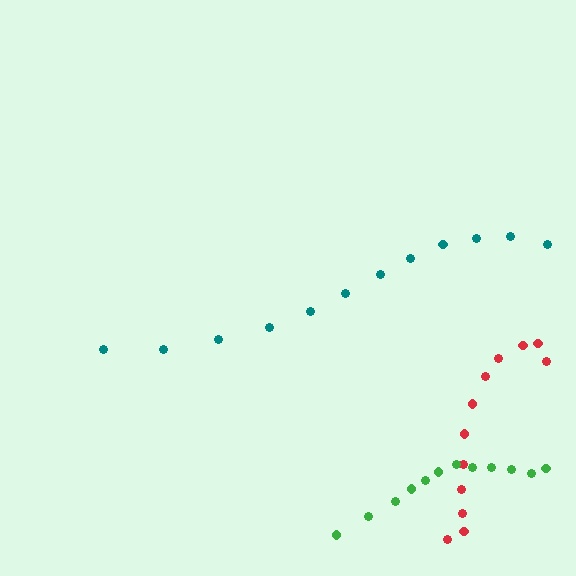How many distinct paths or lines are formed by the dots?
There are 3 distinct paths.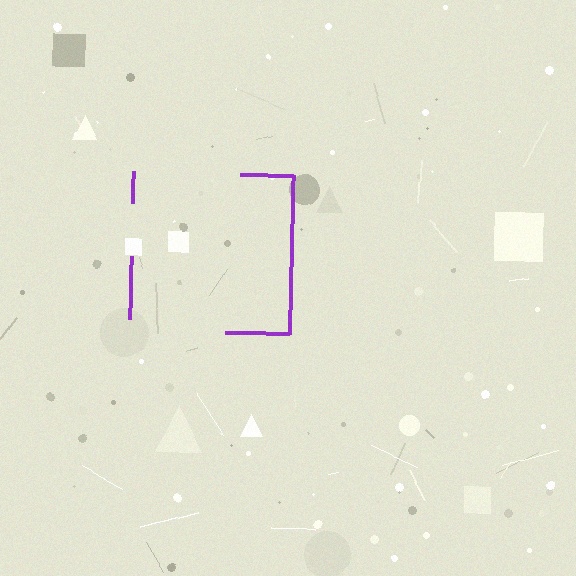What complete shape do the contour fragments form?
The contour fragments form a square.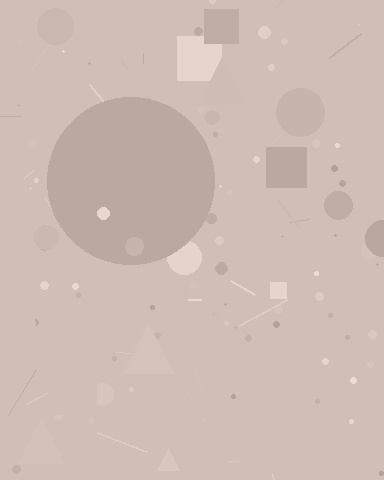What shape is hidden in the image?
A circle is hidden in the image.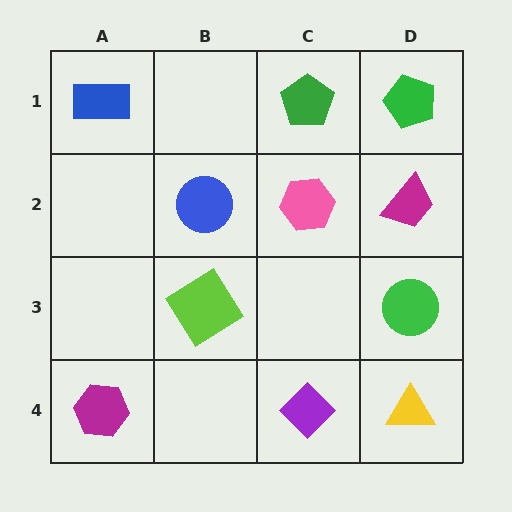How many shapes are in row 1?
3 shapes.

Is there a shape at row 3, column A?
No, that cell is empty.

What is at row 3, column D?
A green circle.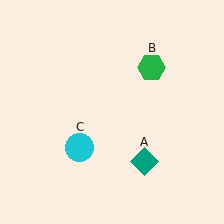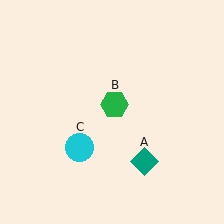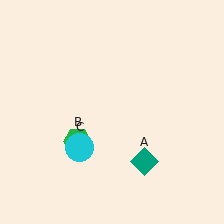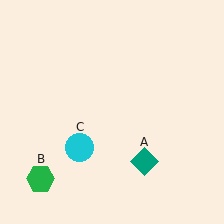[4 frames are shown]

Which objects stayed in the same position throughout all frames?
Teal diamond (object A) and cyan circle (object C) remained stationary.